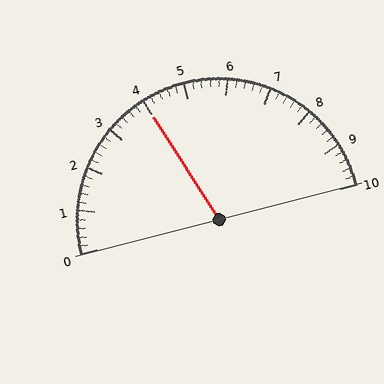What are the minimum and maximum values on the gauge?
The gauge ranges from 0 to 10.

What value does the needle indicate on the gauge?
The needle indicates approximately 4.0.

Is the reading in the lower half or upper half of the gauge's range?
The reading is in the lower half of the range (0 to 10).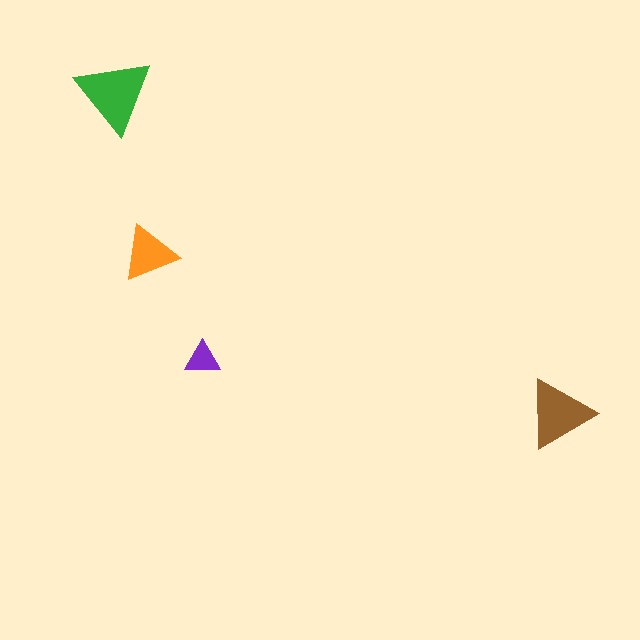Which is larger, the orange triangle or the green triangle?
The green one.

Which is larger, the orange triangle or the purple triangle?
The orange one.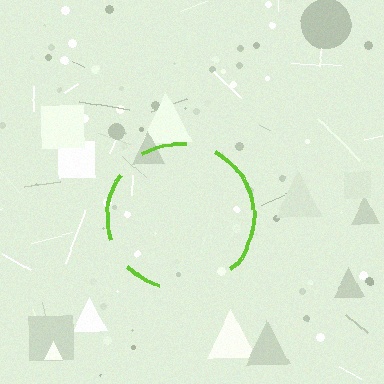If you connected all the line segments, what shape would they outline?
They would outline a circle.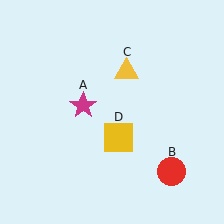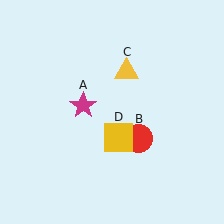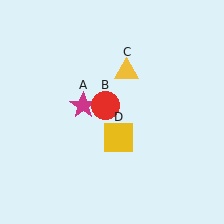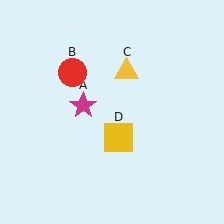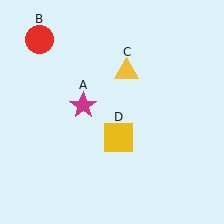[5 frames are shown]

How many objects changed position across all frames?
1 object changed position: red circle (object B).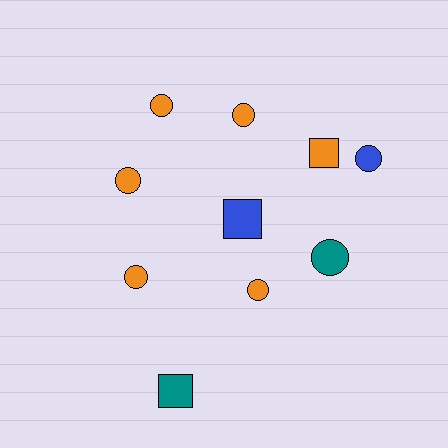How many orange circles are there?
There are 5 orange circles.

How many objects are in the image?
There are 10 objects.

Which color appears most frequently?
Orange, with 6 objects.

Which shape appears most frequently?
Circle, with 7 objects.